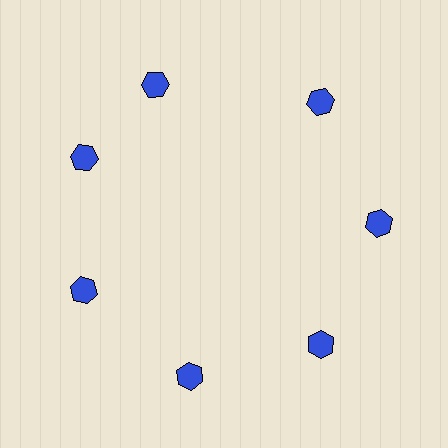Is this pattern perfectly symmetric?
No. The 7 blue hexagons are arranged in a ring, but one element near the 12 o'clock position is rotated out of alignment along the ring, breaking the 7-fold rotational symmetry.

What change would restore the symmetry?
The symmetry would be restored by rotating it back into even spacing with its neighbors so that all 7 hexagons sit at equal angles and equal distance from the center.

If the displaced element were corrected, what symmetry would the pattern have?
It would have 7-fold rotational symmetry — the pattern would map onto itself every 51 degrees.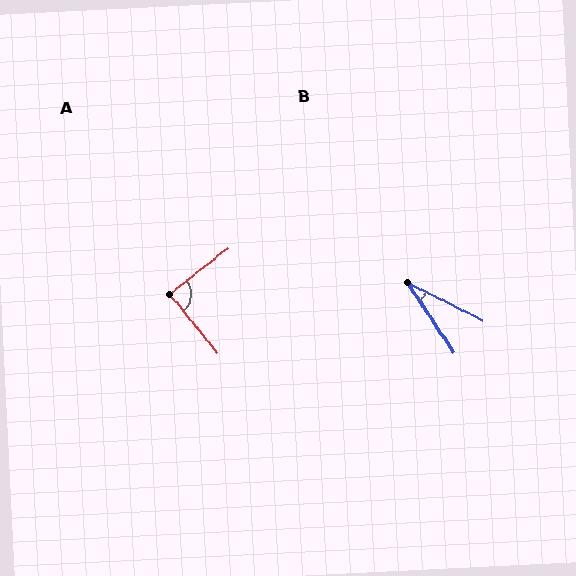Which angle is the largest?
A, at approximately 89 degrees.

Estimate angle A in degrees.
Approximately 89 degrees.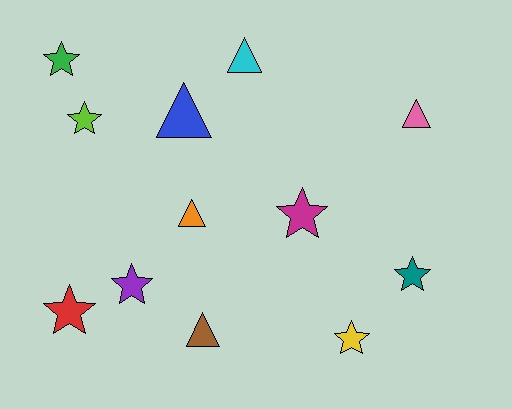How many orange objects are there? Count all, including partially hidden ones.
There is 1 orange object.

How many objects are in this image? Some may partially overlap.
There are 12 objects.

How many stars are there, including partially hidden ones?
There are 7 stars.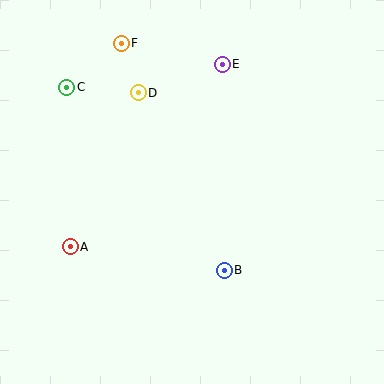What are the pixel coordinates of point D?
Point D is at (138, 93).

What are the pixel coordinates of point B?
Point B is at (224, 270).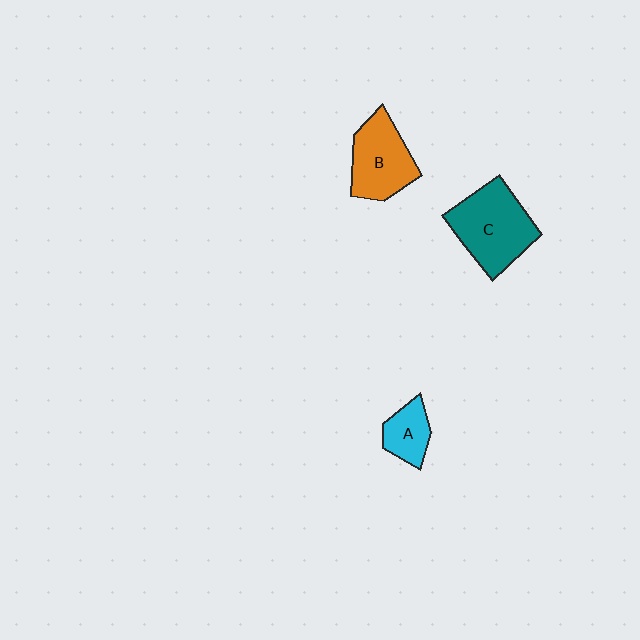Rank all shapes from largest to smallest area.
From largest to smallest: C (teal), B (orange), A (cyan).